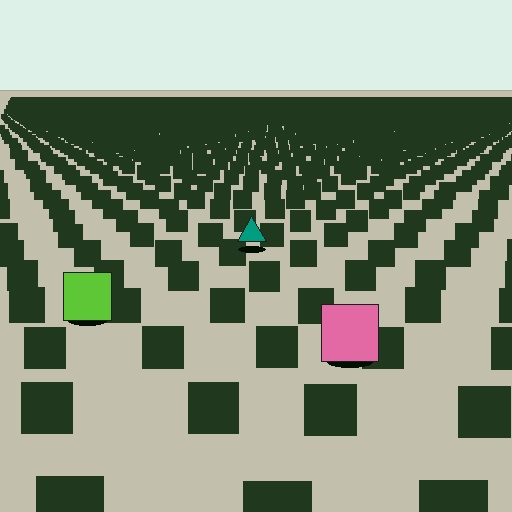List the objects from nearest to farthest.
From nearest to farthest: the pink square, the lime square, the teal triangle.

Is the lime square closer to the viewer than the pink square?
No. The pink square is closer — you can tell from the texture gradient: the ground texture is coarser near it.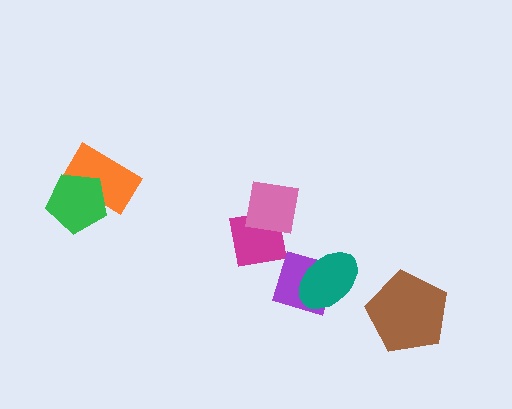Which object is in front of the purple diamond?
The teal ellipse is in front of the purple diamond.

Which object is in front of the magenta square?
The pink square is in front of the magenta square.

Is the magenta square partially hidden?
Yes, it is partially covered by another shape.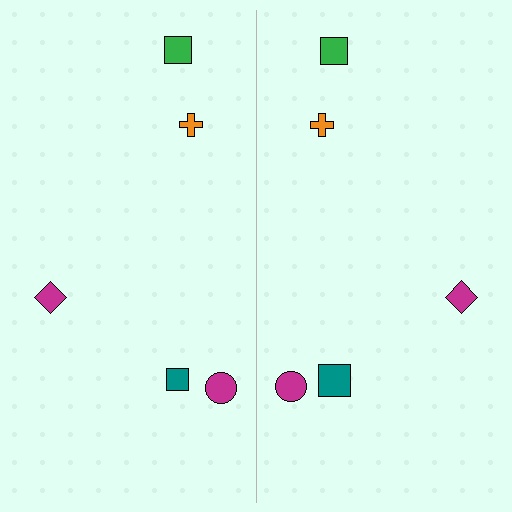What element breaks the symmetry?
The teal square on the right side has a different size than its mirror counterpart.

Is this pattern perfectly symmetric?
No, the pattern is not perfectly symmetric. The teal square on the right side has a different size than its mirror counterpart.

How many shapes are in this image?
There are 10 shapes in this image.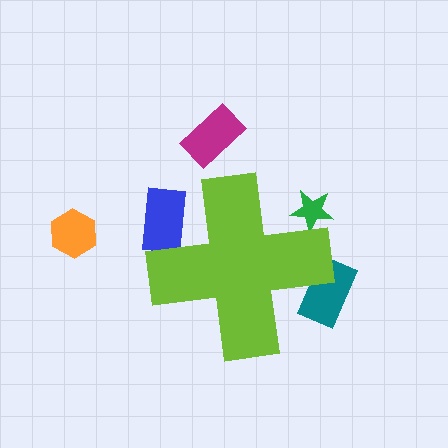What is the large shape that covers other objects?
A lime cross.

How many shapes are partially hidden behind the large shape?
3 shapes are partially hidden.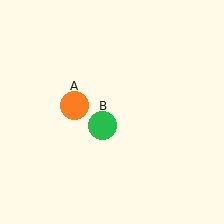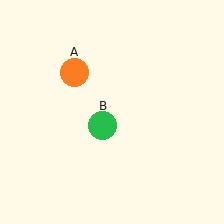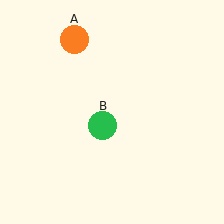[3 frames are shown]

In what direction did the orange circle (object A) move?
The orange circle (object A) moved up.